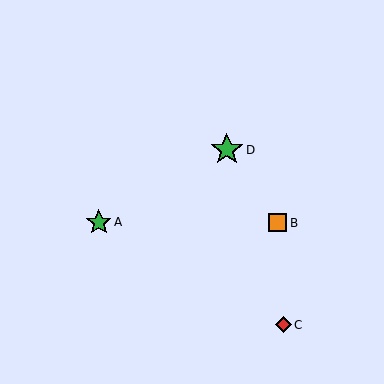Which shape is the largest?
The green star (labeled D) is the largest.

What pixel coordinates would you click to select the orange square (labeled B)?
Click at (278, 223) to select the orange square B.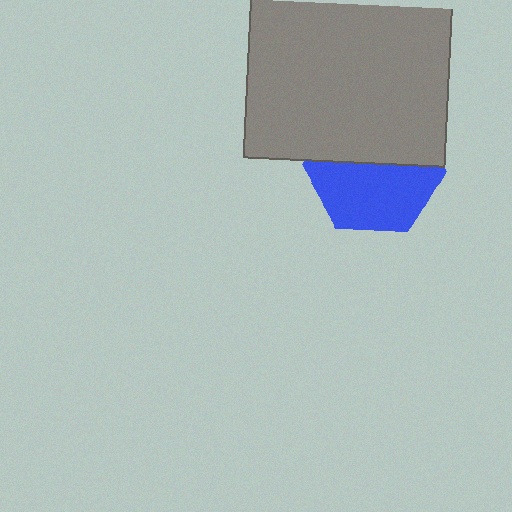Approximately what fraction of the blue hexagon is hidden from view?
Roughly 47% of the blue hexagon is hidden behind the gray square.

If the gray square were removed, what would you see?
You would see the complete blue hexagon.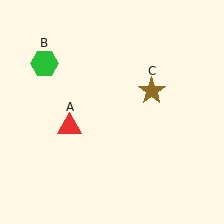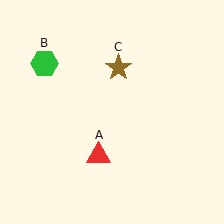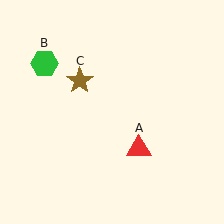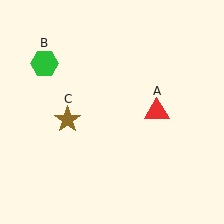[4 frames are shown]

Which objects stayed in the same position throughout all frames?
Green hexagon (object B) remained stationary.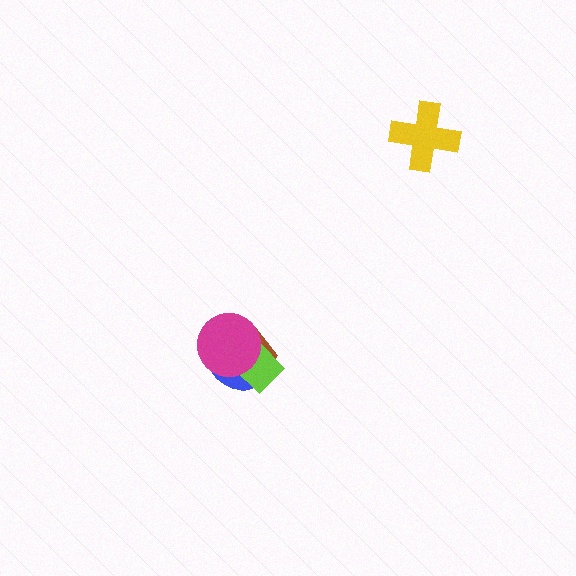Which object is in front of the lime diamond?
The magenta circle is in front of the lime diamond.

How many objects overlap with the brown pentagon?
3 objects overlap with the brown pentagon.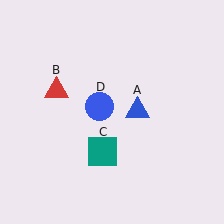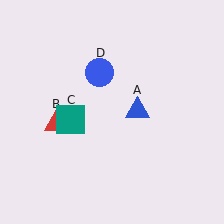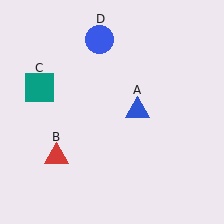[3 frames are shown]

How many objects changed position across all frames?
3 objects changed position: red triangle (object B), teal square (object C), blue circle (object D).